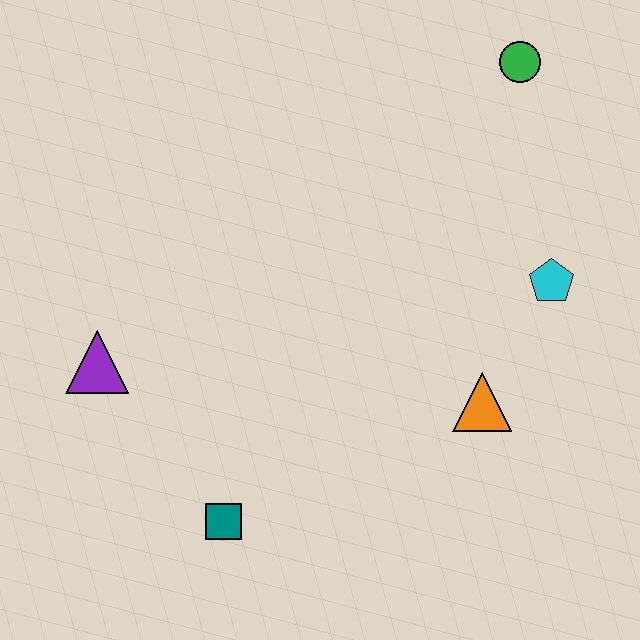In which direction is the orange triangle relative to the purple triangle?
The orange triangle is to the right of the purple triangle.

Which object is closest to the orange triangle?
The cyan pentagon is closest to the orange triangle.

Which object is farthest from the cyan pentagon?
The purple triangle is farthest from the cyan pentagon.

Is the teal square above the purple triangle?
No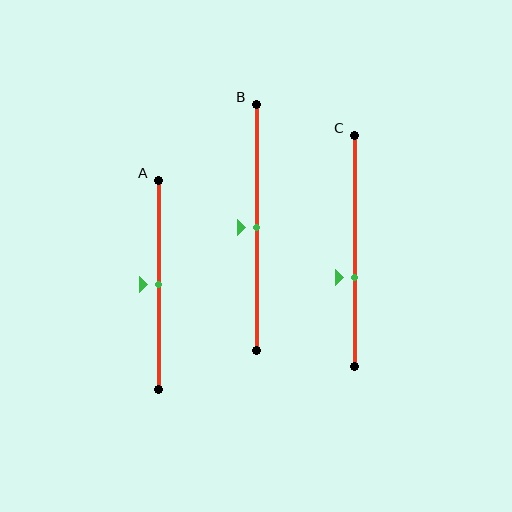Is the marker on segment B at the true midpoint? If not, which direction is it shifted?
Yes, the marker on segment B is at the true midpoint.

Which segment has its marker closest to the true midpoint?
Segment A has its marker closest to the true midpoint.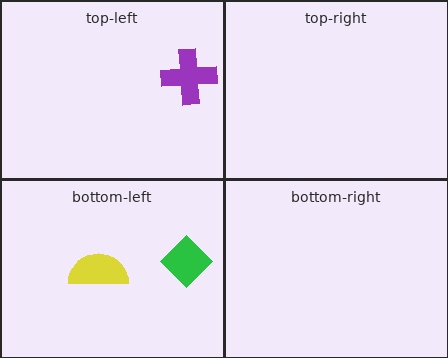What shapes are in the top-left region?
The purple cross.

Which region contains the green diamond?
The bottom-left region.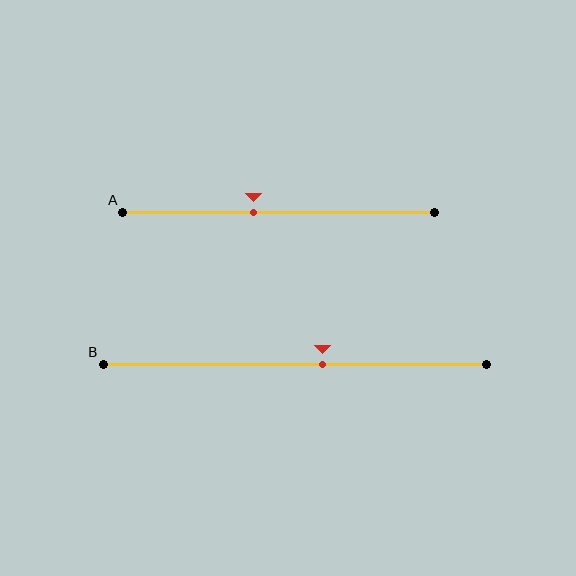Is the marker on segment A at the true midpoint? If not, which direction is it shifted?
No, the marker on segment A is shifted to the left by about 8% of the segment length.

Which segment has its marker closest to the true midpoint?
Segment B has its marker closest to the true midpoint.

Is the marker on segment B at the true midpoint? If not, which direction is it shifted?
No, the marker on segment B is shifted to the right by about 7% of the segment length.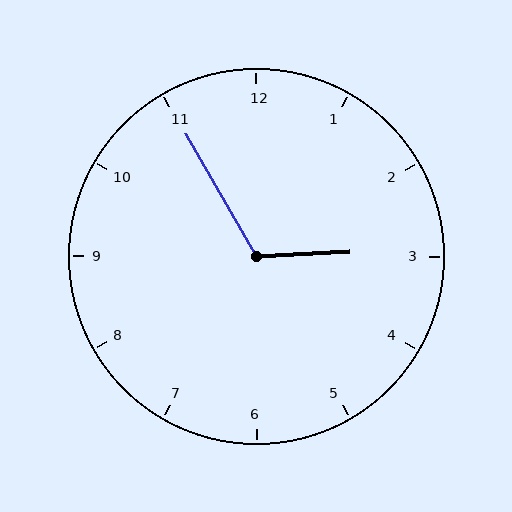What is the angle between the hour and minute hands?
Approximately 118 degrees.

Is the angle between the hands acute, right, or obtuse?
It is obtuse.